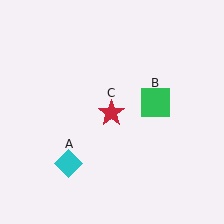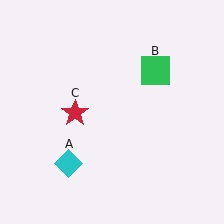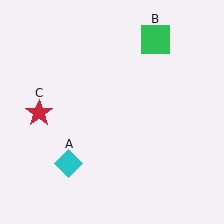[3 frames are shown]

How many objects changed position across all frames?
2 objects changed position: green square (object B), red star (object C).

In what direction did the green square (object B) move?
The green square (object B) moved up.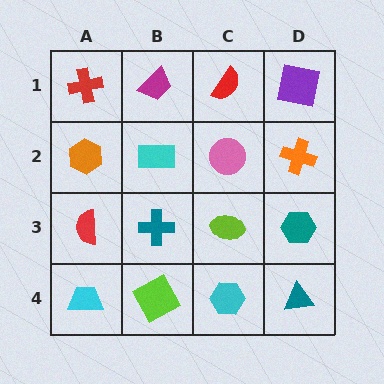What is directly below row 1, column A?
An orange hexagon.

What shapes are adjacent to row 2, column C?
A red semicircle (row 1, column C), a lime ellipse (row 3, column C), a cyan rectangle (row 2, column B), an orange cross (row 2, column D).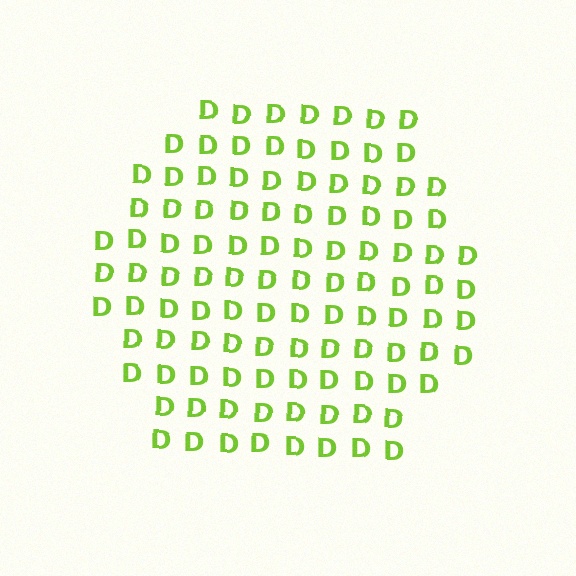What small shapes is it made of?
It is made of small letter D's.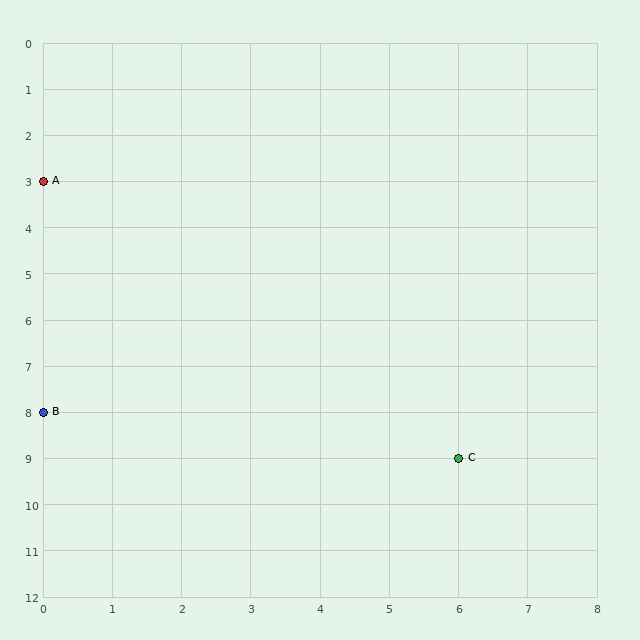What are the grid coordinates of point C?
Point C is at grid coordinates (6, 9).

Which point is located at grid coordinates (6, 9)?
Point C is at (6, 9).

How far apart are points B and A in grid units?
Points B and A are 5 rows apart.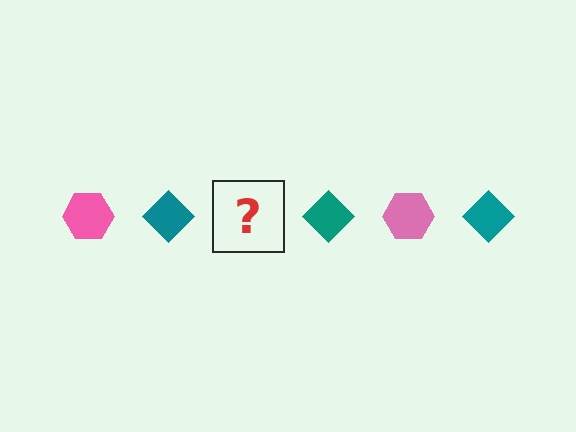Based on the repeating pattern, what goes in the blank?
The blank should be a pink hexagon.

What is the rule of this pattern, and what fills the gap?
The rule is that the pattern alternates between pink hexagon and teal diamond. The gap should be filled with a pink hexagon.